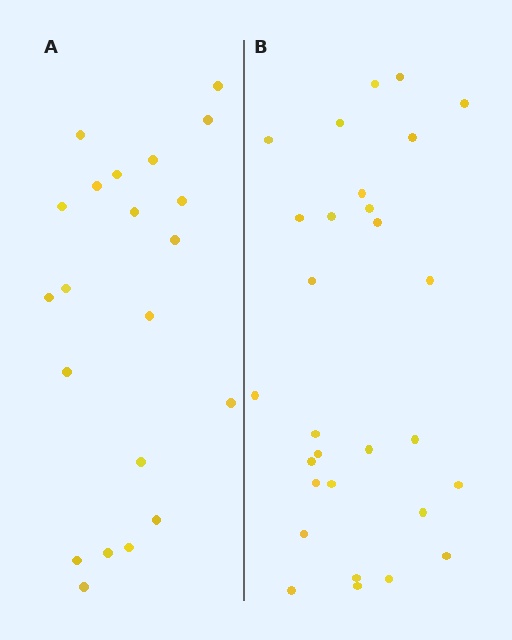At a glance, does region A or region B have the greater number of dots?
Region B (the right region) has more dots.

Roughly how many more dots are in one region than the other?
Region B has roughly 8 or so more dots than region A.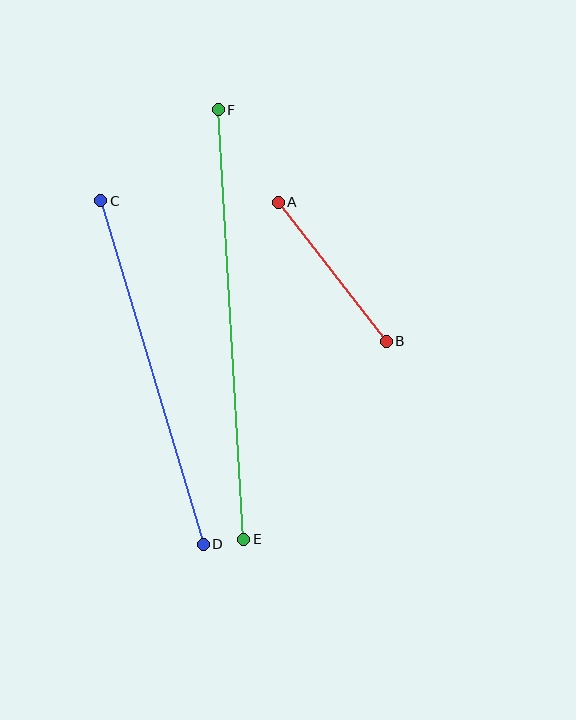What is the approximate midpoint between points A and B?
The midpoint is at approximately (332, 272) pixels.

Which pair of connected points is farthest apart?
Points E and F are farthest apart.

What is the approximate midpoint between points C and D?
The midpoint is at approximately (152, 373) pixels.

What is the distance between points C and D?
The distance is approximately 359 pixels.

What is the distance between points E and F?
The distance is approximately 430 pixels.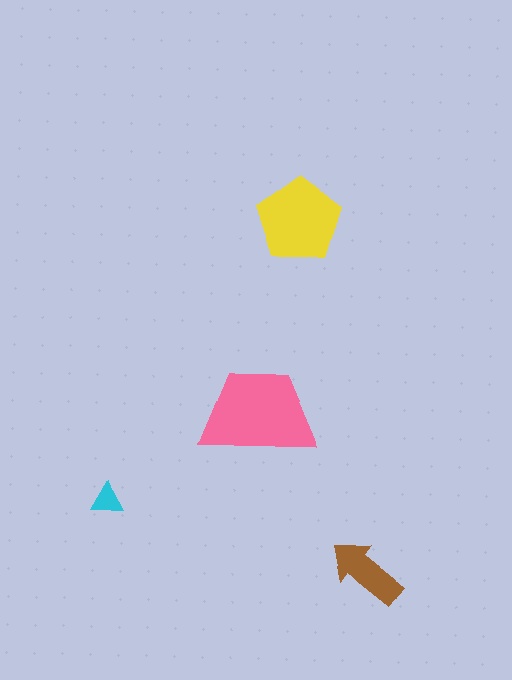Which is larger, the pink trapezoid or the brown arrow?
The pink trapezoid.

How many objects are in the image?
There are 4 objects in the image.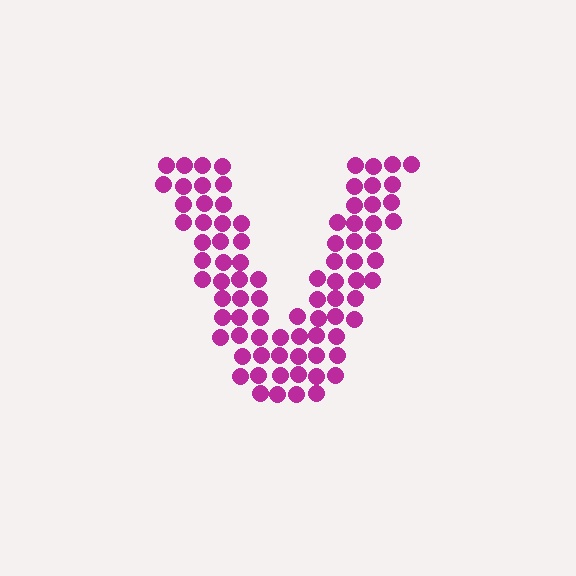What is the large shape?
The large shape is the letter V.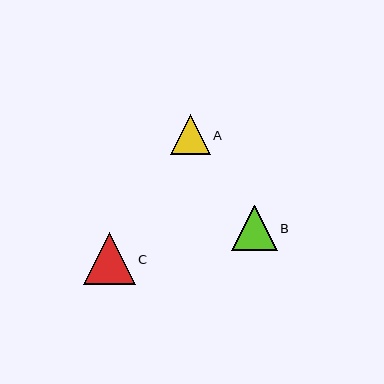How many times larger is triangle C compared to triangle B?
Triangle C is approximately 1.1 times the size of triangle B.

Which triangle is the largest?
Triangle C is the largest with a size of approximately 52 pixels.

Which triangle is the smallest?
Triangle A is the smallest with a size of approximately 40 pixels.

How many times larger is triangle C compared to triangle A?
Triangle C is approximately 1.3 times the size of triangle A.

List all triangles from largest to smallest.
From largest to smallest: C, B, A.